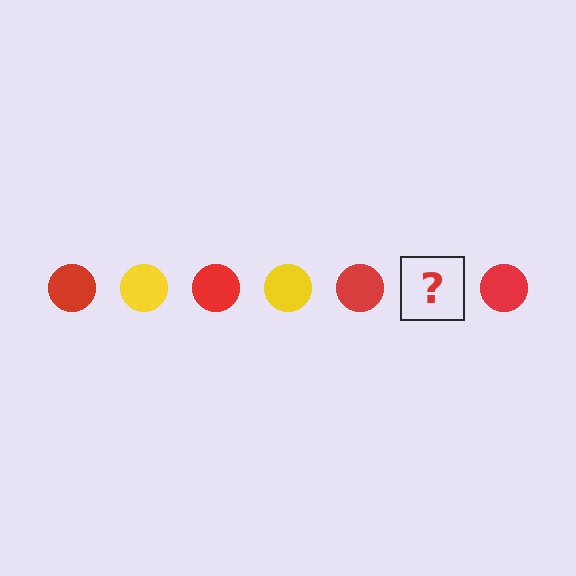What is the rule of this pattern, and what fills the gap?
The rule is that the pattern cycles through red, yellow circles. The gap should be filled with a yellow circle.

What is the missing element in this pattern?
The missing element is a yellow circle.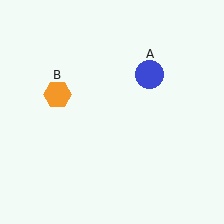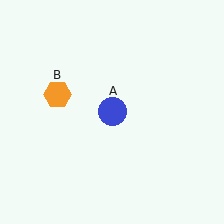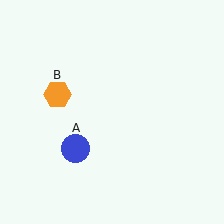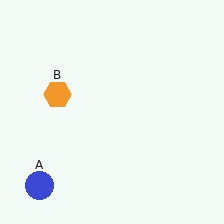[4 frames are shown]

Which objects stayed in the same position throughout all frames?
Orange hexagon (object B) remained stationary.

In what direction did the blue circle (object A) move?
The blue circle (object A) moved down and to the left.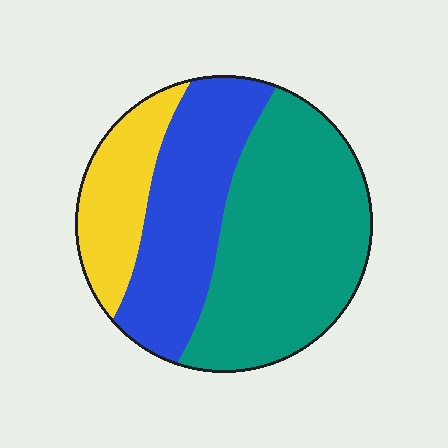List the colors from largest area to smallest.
From largest to smallest: teal, blue, yellow.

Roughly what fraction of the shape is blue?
Blue covers 32% of the shape.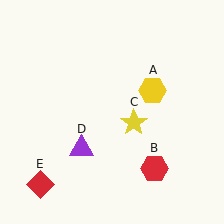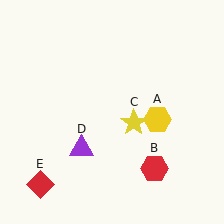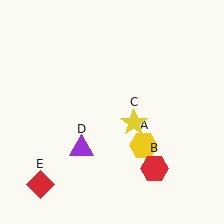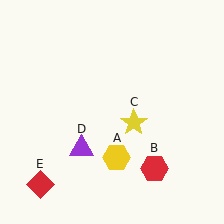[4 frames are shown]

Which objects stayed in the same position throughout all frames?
Red hexagon (object B) and yellow star (object C) and purple triangle (object D) and red diamond (object E) remained stationary.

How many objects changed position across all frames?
1 object changed position: yellow hexagon (object A).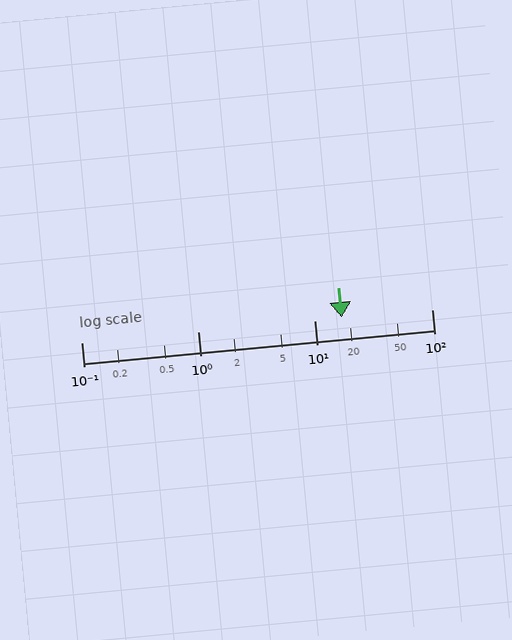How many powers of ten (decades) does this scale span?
The scale spans 3 decades, from 0.1 to 100.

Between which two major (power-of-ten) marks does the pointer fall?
The pointer is between 10 and 100.